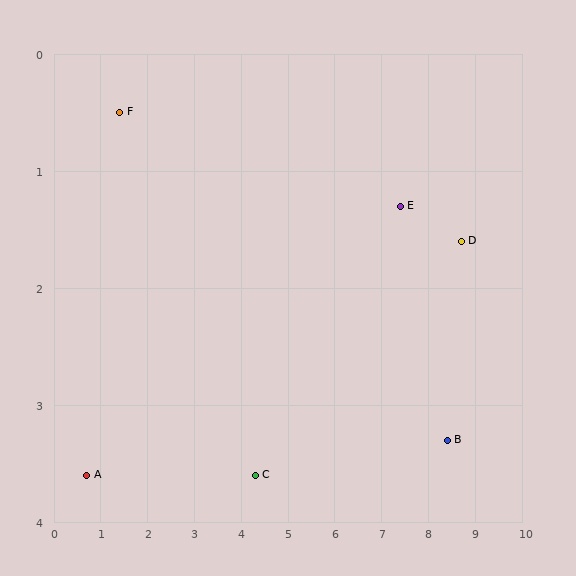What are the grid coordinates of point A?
Point A is at approximately (0.7, 3.6).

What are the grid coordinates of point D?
Point D is at approximately (8.7, 1.6).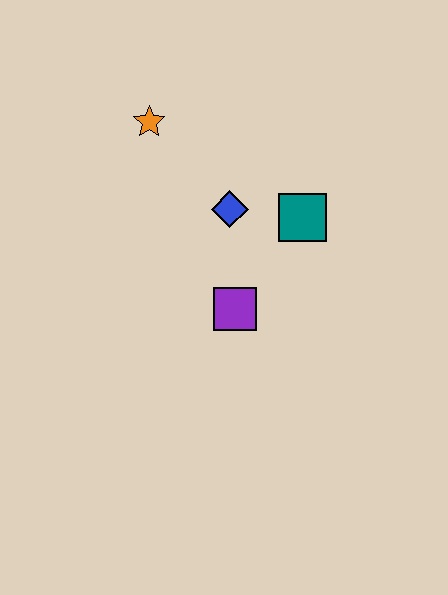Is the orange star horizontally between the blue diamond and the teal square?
No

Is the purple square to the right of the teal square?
No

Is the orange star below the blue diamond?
No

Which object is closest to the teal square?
The blue diamond is closest to the teal square.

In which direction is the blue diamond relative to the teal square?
The blue diamond is to the left of the teal square.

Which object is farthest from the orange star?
The purple square is farthest from the orange star.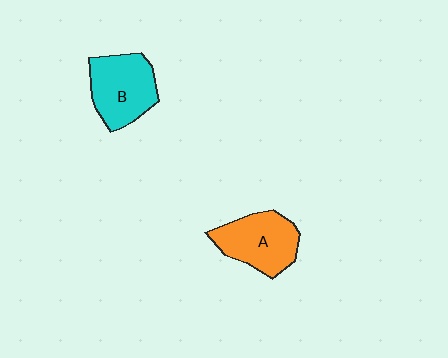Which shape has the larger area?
Shape B (cyan).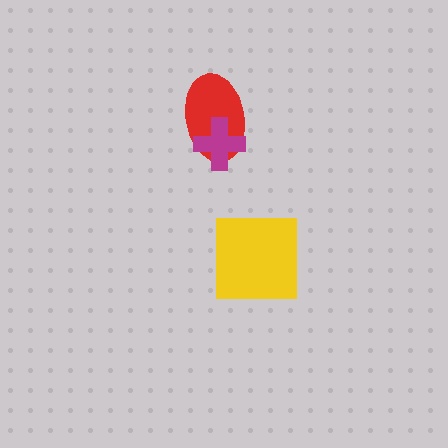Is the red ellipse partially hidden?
Yes, it is partially covered by another shape.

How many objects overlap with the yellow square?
0 objects overlap with the yellow square.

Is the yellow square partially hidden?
No, no other shape covers it.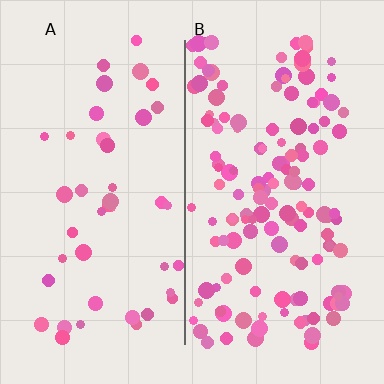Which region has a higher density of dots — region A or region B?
B (the right).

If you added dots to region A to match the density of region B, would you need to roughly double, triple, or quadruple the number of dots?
Approximately triple.